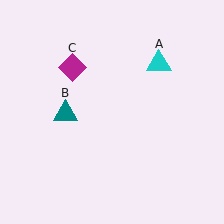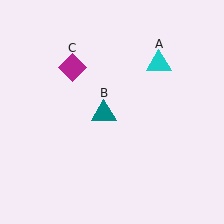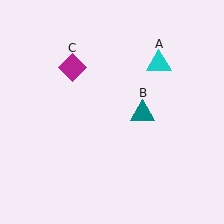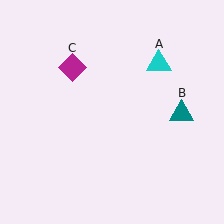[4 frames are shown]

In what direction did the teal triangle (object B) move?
The teal triangle (object B) moved right.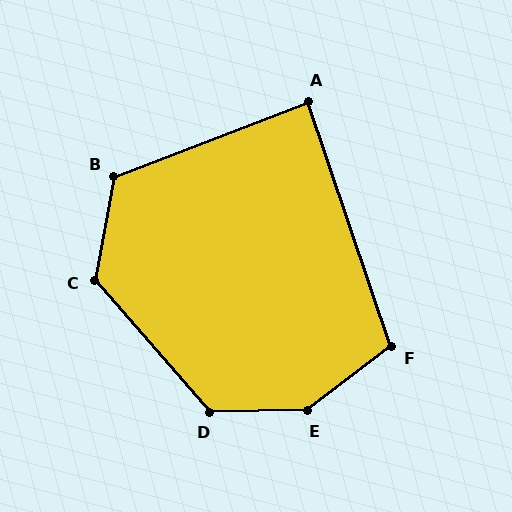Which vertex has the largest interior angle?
E, at approximately 144 degrees.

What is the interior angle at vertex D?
Approximately 130 degrees (obtuse).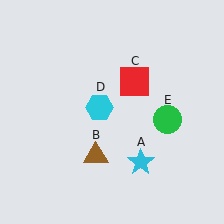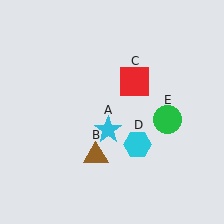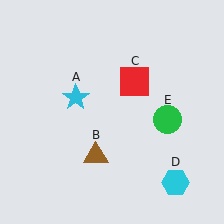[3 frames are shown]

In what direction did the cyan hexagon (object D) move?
The cyan hexagon (object D) moved down and to the right.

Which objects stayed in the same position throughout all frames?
Brown triangle (object B) and red square (object C) and green circle (object E) remained stationary.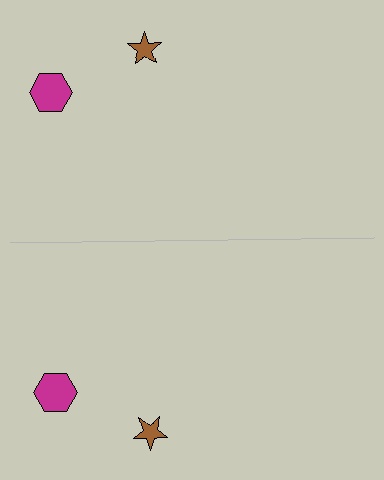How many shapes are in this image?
There are 4 shapes in this image.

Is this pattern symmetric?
Yes, this pattern has bilateral (reflection) symmetry.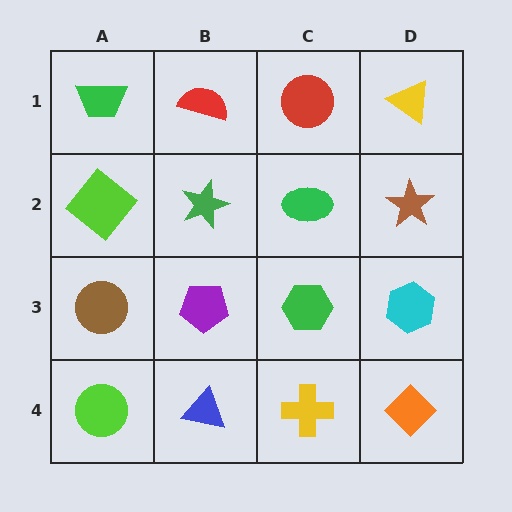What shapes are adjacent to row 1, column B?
A green star (row 2, column B), a green trapezoid (row 1, column A), a red circle (row 1, column C).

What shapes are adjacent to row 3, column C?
A green ellipse (row 2, column C), a yellow cross (row 4, column C), a purple pentagon (row 3, column B), a cyan hexagon (row 3, column D).